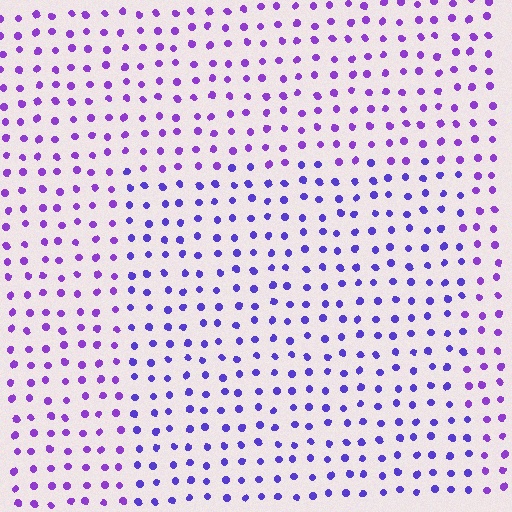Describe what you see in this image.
The image is filled with small purple elements in a uniform arrangement. A rectangle-shaped region is visible where the elements are tinted to a slightly different hue, forming a subtle color boundary.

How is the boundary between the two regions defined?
The boundary is defined purely by a slight shift in hue (about 24 degrees). Spacing, size, and orientation are identical on both sides.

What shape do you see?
I see a rectangle.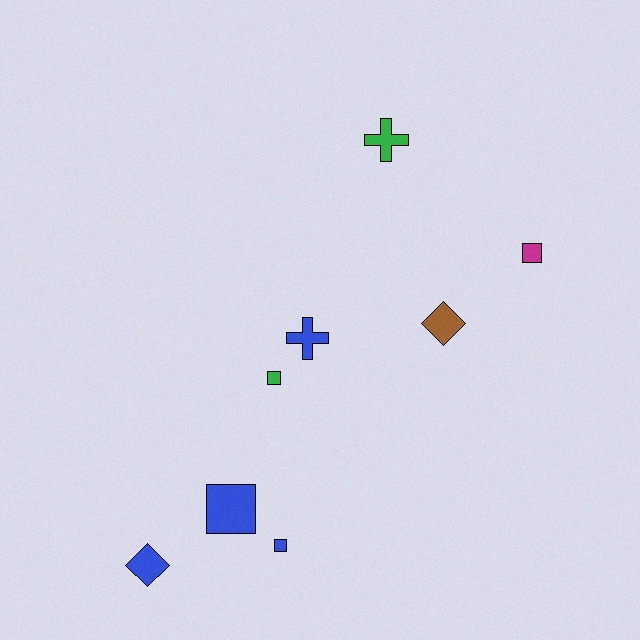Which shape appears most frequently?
Square, with 4 objects.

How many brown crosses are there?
There are no brown crosses.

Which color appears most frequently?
Blue, with 4 objects.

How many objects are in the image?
There are 8 objects.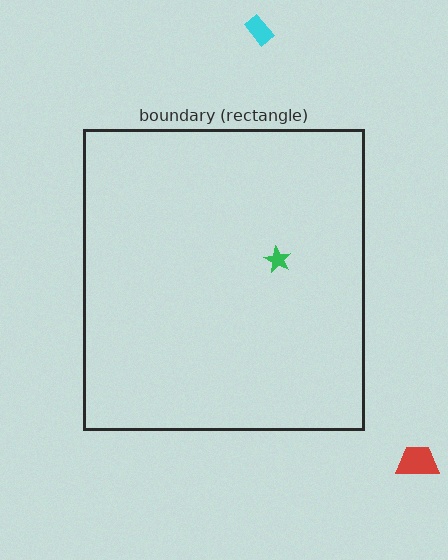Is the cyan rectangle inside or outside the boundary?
Outside.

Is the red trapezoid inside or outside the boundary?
Outside.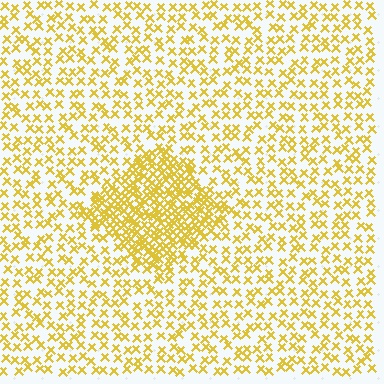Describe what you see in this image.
The image contains small yellow elements arranged at two different densities. A diamond-shaped region is visible where the elements are more densely packed than the surrounding area.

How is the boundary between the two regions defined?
The boundary is defined by a change in element density (approximately 2.4x ratio). All elements are the same color, size, and shape.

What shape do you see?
I see a diamond.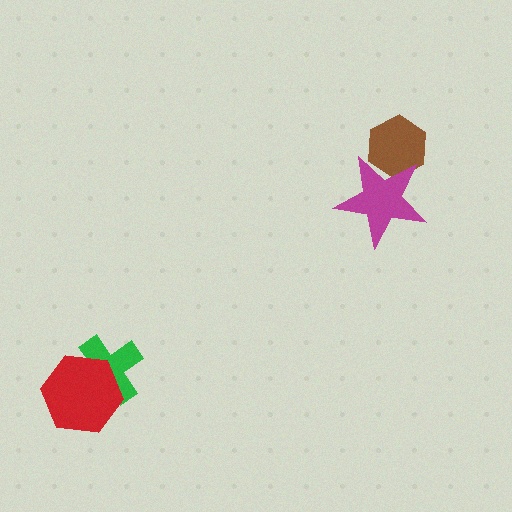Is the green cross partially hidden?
Yes, it is partially covered by another shape.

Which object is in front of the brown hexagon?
The magenta star is in front of the brown hexagon.